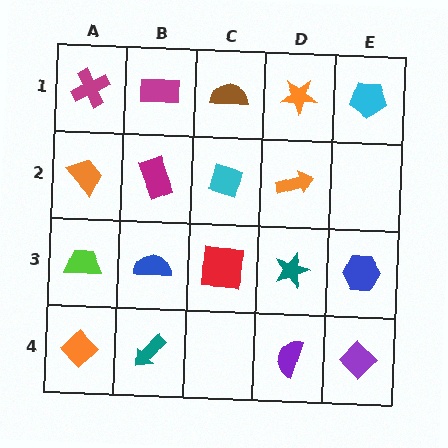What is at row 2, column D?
An orange arrow.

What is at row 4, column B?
A teal arrow.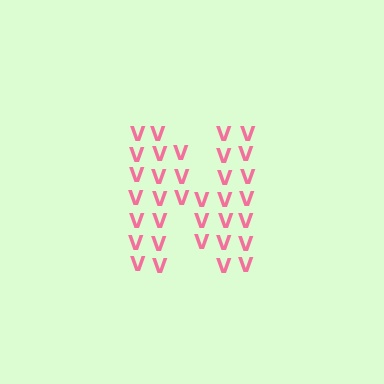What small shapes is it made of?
It is made of small letter V's.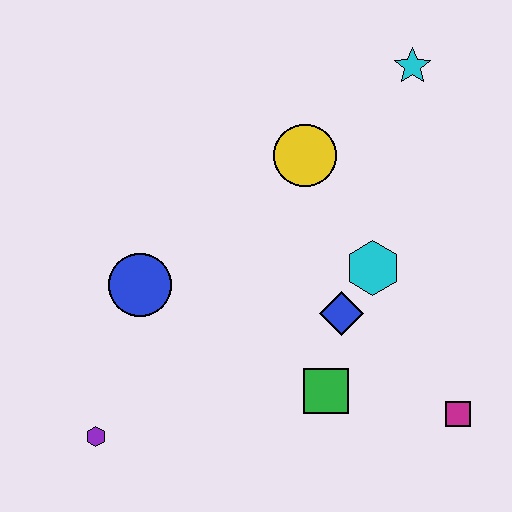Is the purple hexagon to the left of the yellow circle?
Yes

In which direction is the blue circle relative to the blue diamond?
The blue circle is to the left of the blue diamond.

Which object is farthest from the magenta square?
The purple hexagon is farthest from the magenta square.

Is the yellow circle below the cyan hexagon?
No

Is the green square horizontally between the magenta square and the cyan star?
No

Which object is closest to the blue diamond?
The cyan hexagon is closest to the blue diamond.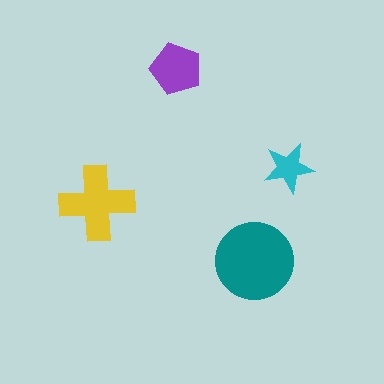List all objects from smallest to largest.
The cyan star, the purple pentagon, the yellow cross, the teal circle.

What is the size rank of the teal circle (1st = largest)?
1st.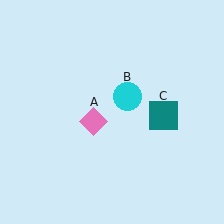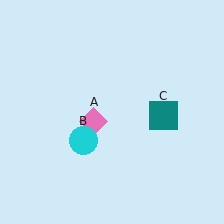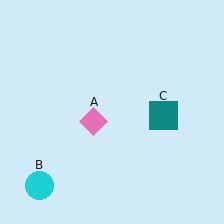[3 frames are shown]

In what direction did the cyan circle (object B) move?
The cyan circle (object B) moved down and to the left.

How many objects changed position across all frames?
1 object changed position: cyan circle (object B).